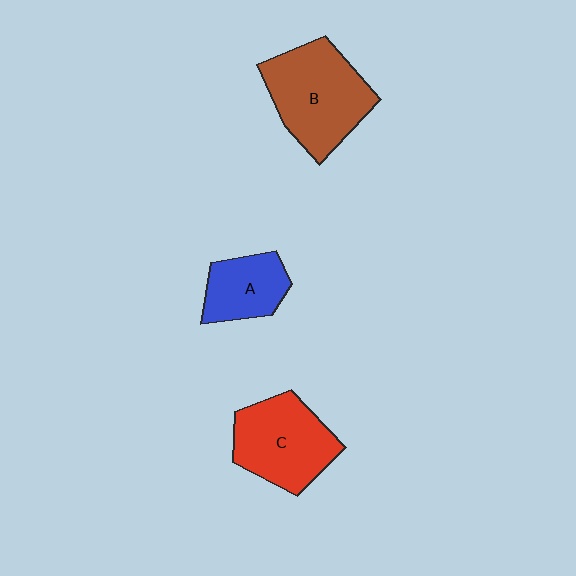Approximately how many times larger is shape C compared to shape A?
Approximately 1.6 times.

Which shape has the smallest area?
Shape A (blue).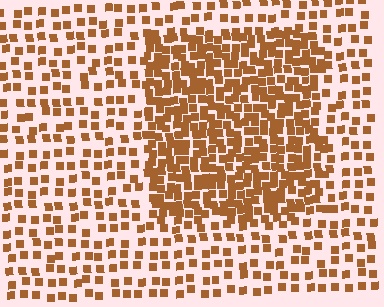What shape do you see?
I see a rectangle.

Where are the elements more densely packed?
The elements are more densely packed inside the rectangle boundary.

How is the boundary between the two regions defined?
The boundary is defined by a change in element density (approximately 2.2x ratio). All elements are the same color, size, and shape.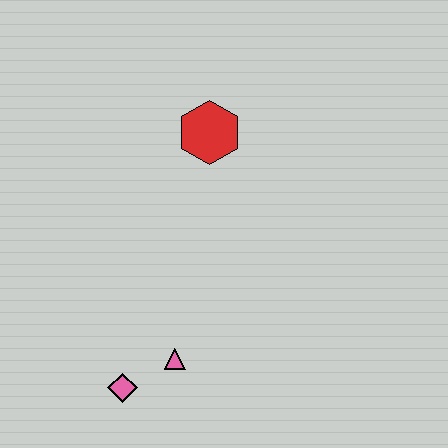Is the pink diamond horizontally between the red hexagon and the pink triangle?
No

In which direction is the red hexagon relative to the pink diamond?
The red hexagon is above the pink diamond.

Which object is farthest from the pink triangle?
The red hexagon is farthest from the pink triangle.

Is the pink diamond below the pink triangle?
Yes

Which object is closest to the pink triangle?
The pink diamond is closest to the pink triangle.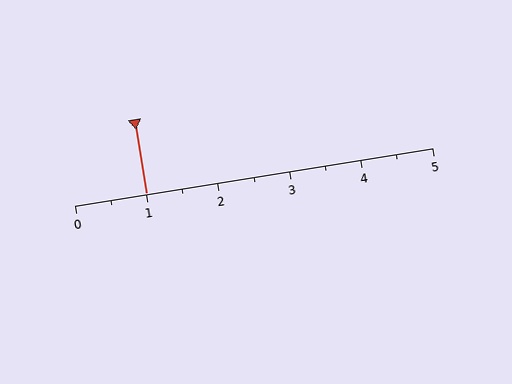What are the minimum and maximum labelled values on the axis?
The axis runs from 0 to 5.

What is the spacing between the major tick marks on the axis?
The major ticks are spaced 1 apart.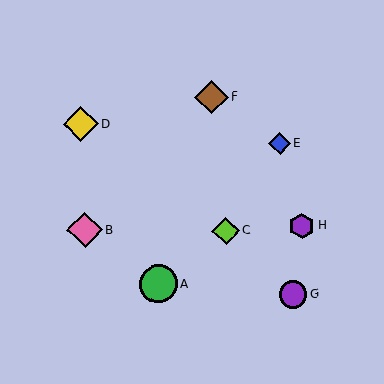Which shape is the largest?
The green circle (labeled A) is the largest.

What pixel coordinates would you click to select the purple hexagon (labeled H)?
Click at (302, 226) to select the purple hexagon H.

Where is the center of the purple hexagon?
The center of the purple hexagon is at (302, 226).